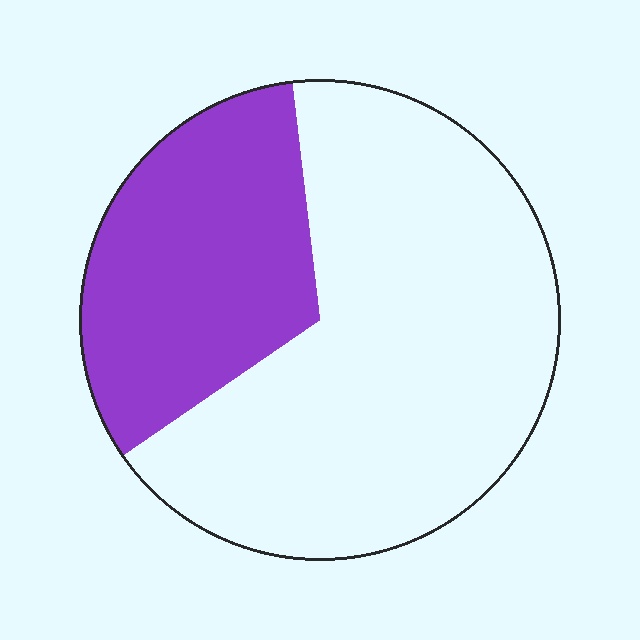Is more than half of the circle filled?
No.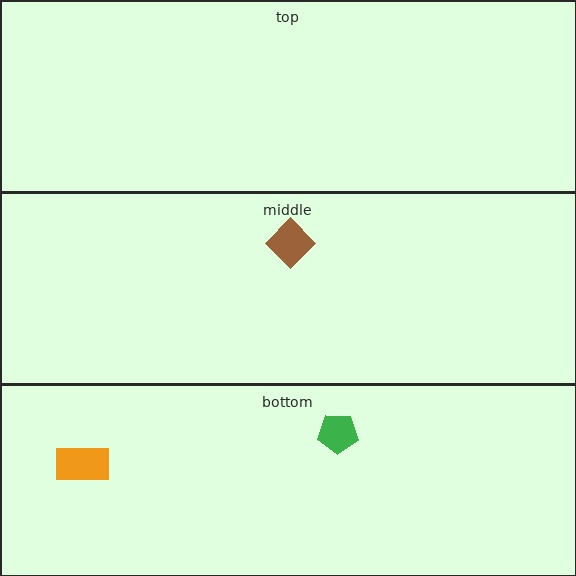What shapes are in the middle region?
The brown diamond.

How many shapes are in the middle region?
1.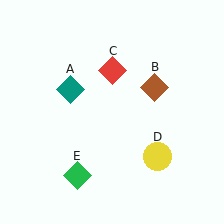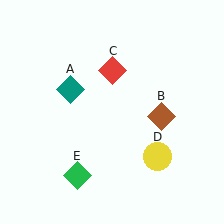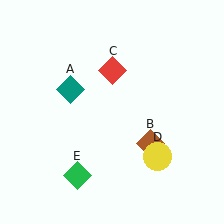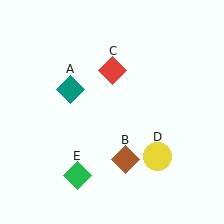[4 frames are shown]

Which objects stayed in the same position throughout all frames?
Teal diamond (object A) and red diamond (object C) and yellow circle (object D) and green diamond (object E) remained stationary.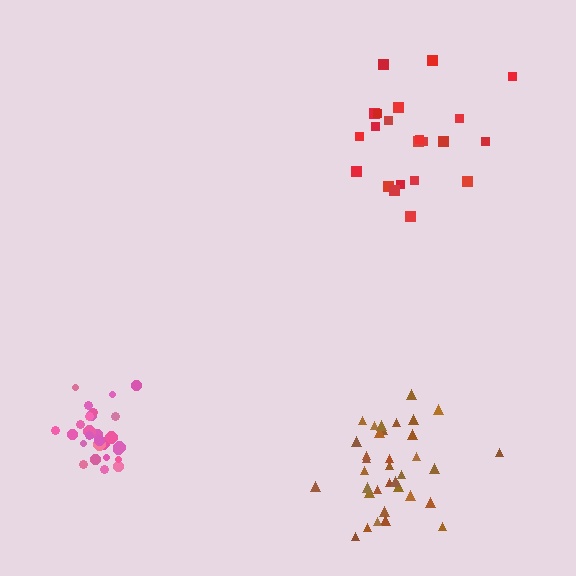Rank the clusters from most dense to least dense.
pink, brown, red.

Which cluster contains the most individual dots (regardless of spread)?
Brown (35).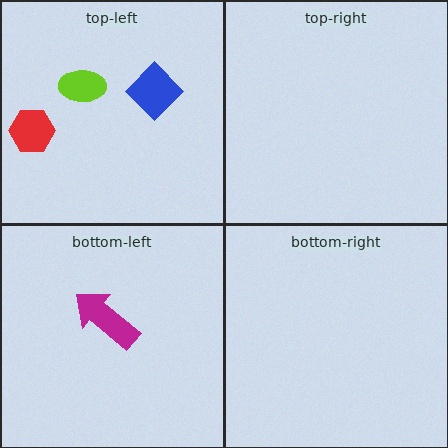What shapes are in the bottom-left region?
The magenta arrow.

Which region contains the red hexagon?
The top-left region.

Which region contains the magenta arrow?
The bottom-left region.